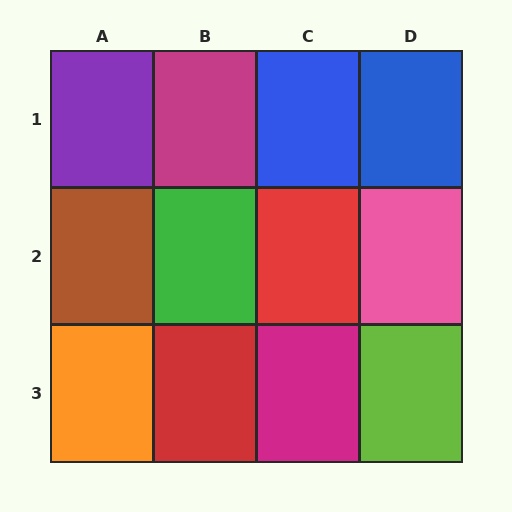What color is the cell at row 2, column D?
Pink.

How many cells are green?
1 cell is green.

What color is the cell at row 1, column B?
Magenta.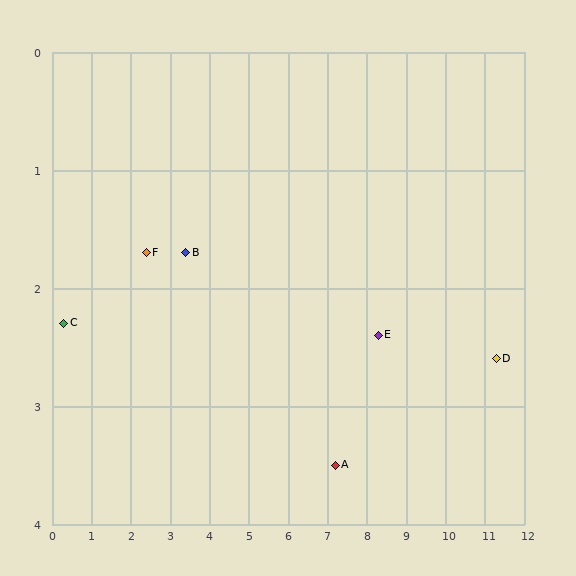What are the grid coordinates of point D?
Point D is at approximately (11.3, 2.6).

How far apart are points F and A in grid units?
Points F and A are about 5.1 grid units apart.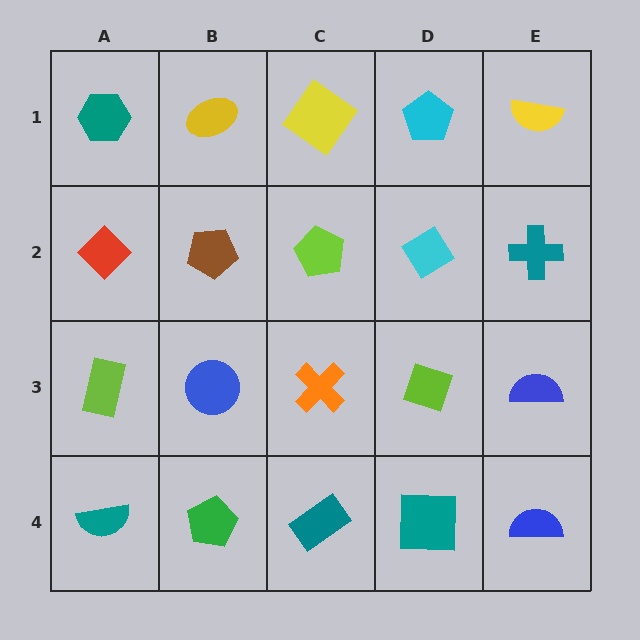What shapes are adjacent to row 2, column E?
A yellow semicircle (row 1, column E), a blue semicircle (row 3, column E), a cyan diamond (row 2, column D).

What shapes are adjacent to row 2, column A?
A teal hexagon (row 1, column A), a lime rectangle (row 3, column A), a brown pentagon (row 2, column B).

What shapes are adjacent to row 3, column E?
A teal cross (row 2, column E), a blue semicircle (row 4, column E), a lime diamond (row 3, column D).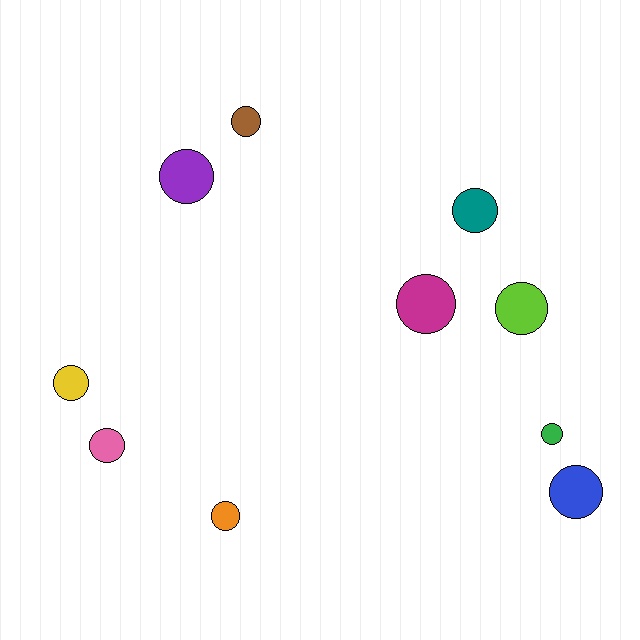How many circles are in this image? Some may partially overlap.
There are 10 circles.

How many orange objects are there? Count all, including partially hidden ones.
There is 1 orange object.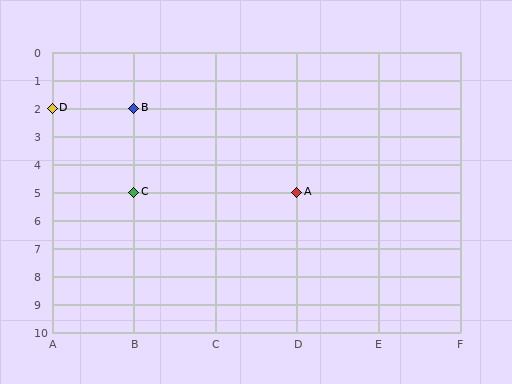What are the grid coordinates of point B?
Point B is at grid coordinates (B, 2).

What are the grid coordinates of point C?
Point C is at grid coordinates (B, 5).